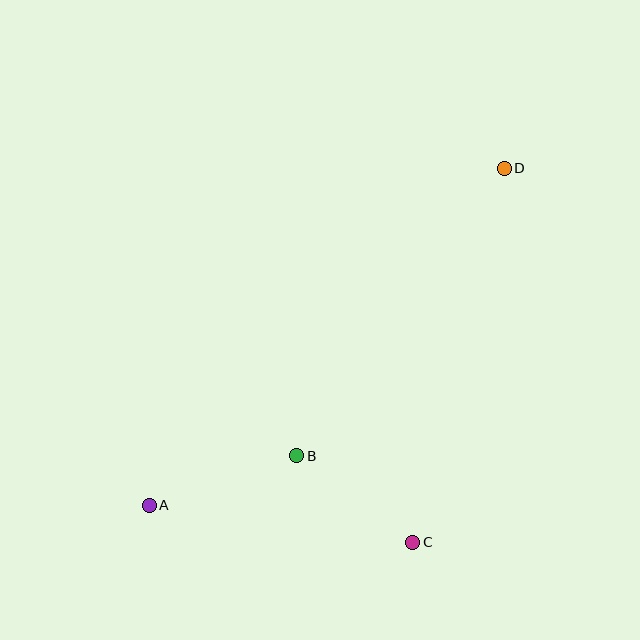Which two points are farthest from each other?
Points A and D are farthest from each other.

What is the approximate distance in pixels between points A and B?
The distance between A and B is approximately 156 pixels.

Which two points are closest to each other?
Points B and C are closest to each other.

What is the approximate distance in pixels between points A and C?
The distance between A and C is approximately 266 pixels.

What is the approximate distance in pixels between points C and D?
The distance between C and D is approximately 385 pixels.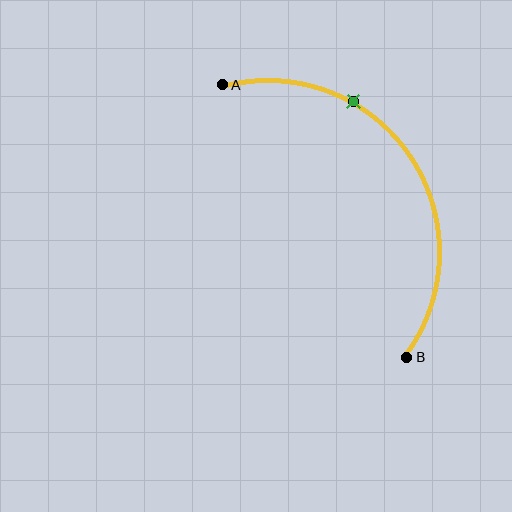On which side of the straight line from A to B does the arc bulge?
The arc bulges above and to the right of the straight line connecting A and B.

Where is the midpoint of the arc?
The arc midpoint is the point on the curve farthest from the straight line joining A and B. It sits above and to the right of that line.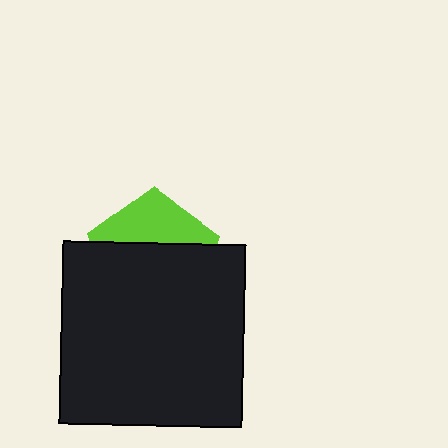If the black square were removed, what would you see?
You would see the complete lime pentagon.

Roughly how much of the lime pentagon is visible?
A small part of it is visible (roughly 36%).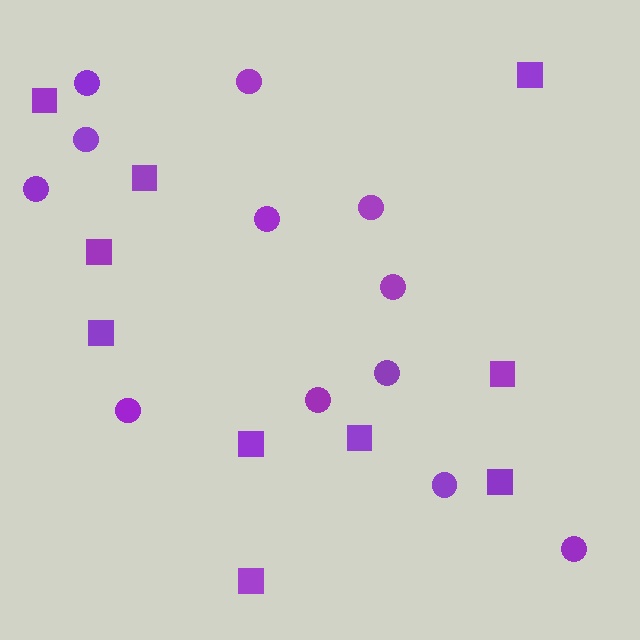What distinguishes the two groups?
There are 2 groups: one group of squares (10) and one group of circles (12).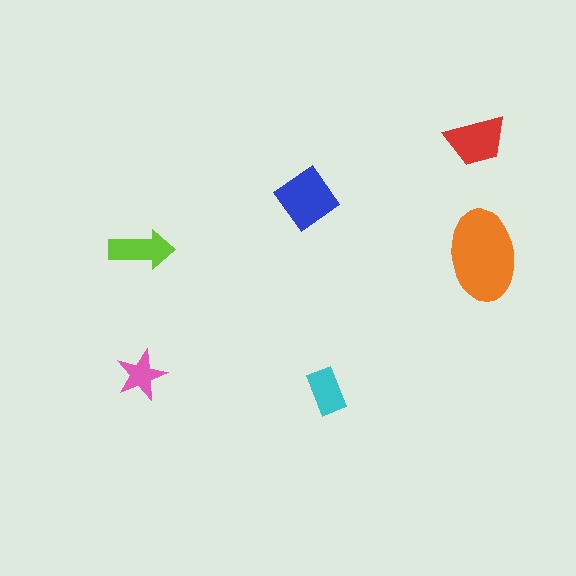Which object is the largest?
The orange ellipse.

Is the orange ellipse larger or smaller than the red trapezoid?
Larger.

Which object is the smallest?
The pink star.